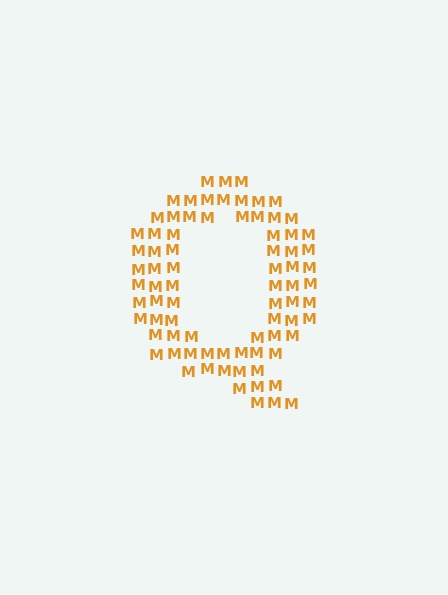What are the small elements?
The small elements are letter M's.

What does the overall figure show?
The overall figure shows the letter Q.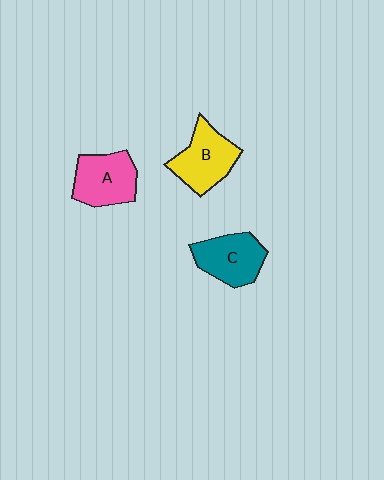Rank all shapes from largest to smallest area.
From largest to smallest: B (yellow), A (pink), C (teal).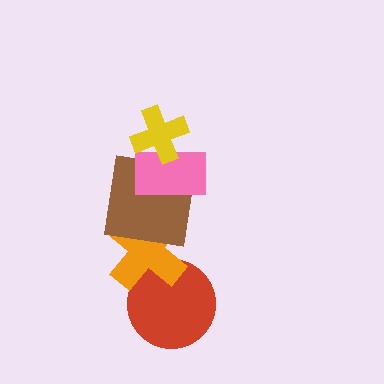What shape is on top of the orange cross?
The brown square is on top of the orange cross.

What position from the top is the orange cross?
The orange cross is 4th from the top.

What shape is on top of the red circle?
The orange cross is on top of the red circle.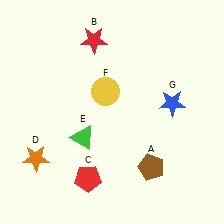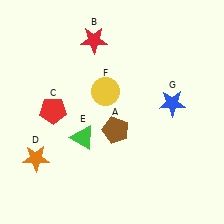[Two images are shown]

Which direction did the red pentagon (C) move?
The red pentagon (C) moved up.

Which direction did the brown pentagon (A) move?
The brown pentagon (A) moved up.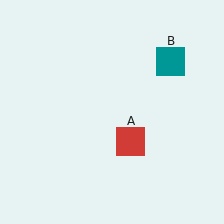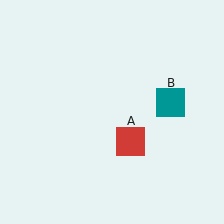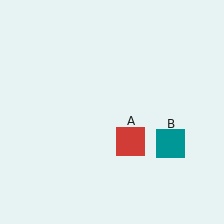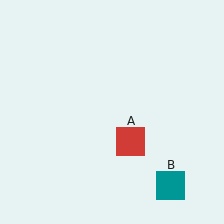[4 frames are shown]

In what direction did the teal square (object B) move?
The teal square (object B) moved down.